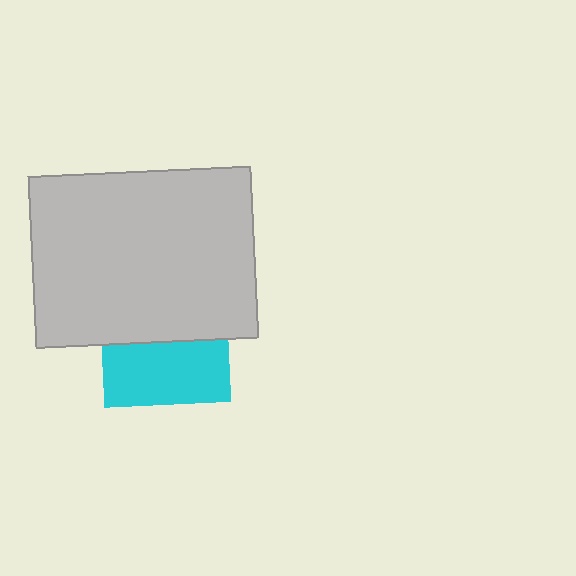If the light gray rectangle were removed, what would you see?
You would see the complete cyan square.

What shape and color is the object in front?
The object in front is a light gray rectangle.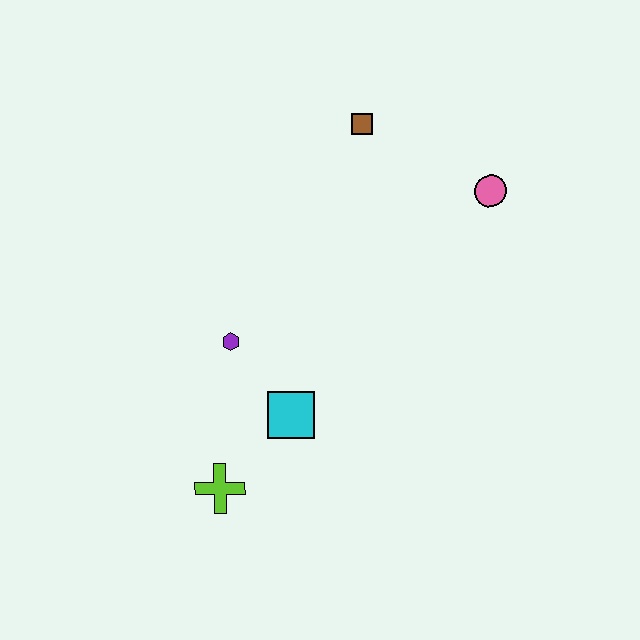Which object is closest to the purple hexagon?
The cyan square is closest to the purple hexagon.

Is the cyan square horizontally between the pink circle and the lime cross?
Yes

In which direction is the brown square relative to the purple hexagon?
The brown square is above the purple hexagon.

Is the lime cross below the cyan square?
Yes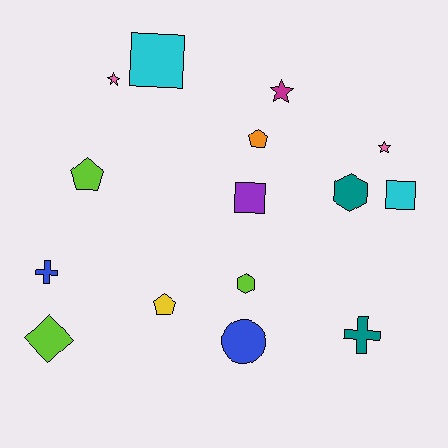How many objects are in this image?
There are 15 objects.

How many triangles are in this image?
There are no triangles.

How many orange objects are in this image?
There is 1 orange object.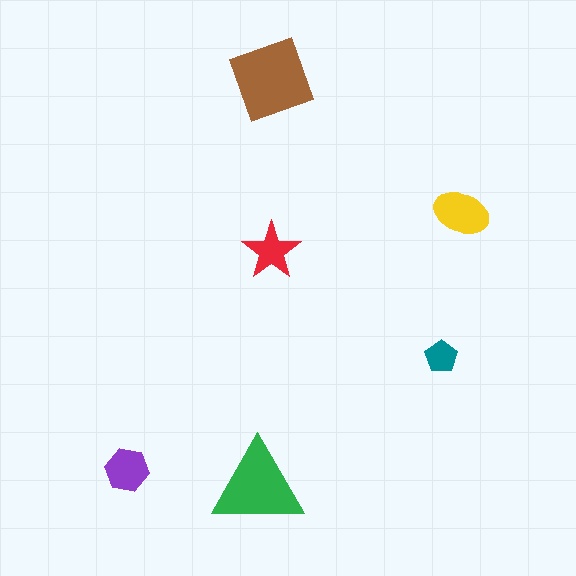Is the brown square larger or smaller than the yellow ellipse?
Larger.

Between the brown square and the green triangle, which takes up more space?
The brown square.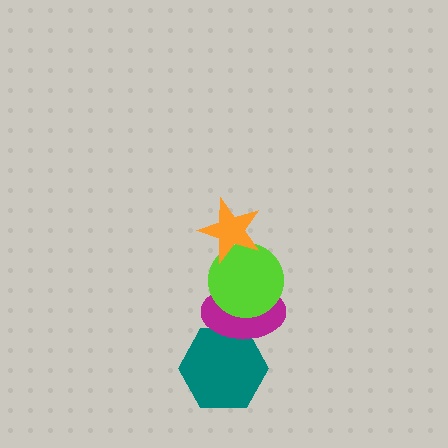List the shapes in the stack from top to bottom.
From top to bottom: the orange star, the lime circle, the magenta ellipse, the teal hexagon.